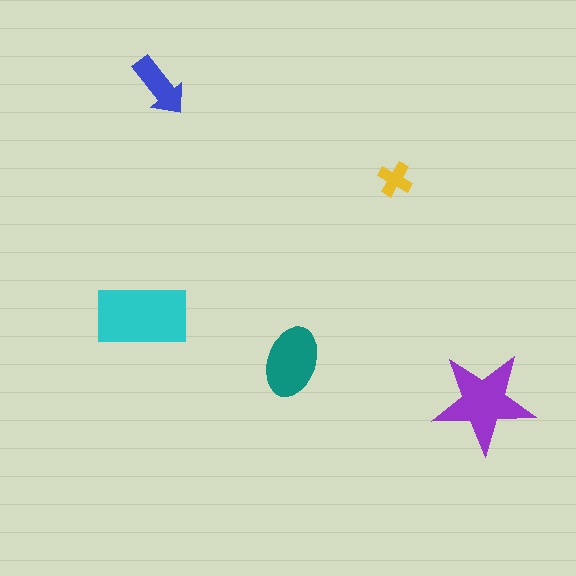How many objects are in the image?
There are 5 objects in the image.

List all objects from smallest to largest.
The yellow cross, the blue arrow, the teal ellipse, the purple star, the cyan rectangle.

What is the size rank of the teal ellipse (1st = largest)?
3rd.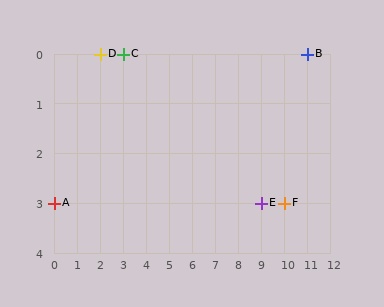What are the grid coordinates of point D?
Point D is at grid coordinates (2, 0).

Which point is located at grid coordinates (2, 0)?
Point D is at (2, 0).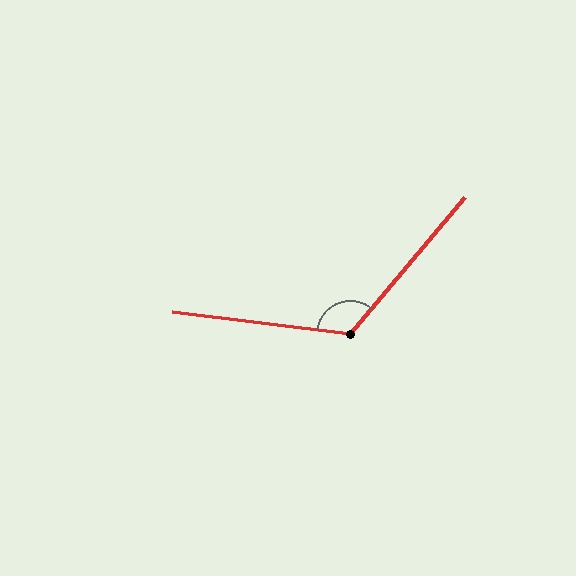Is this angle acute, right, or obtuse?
It is obtuse.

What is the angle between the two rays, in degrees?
Approximately 123 degrees.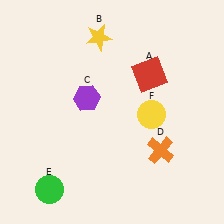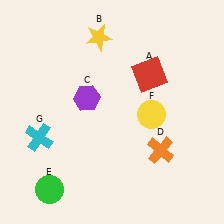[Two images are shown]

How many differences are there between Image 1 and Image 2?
There is 1 difference between the two images.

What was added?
A cyan cross (G) was added in Image 2.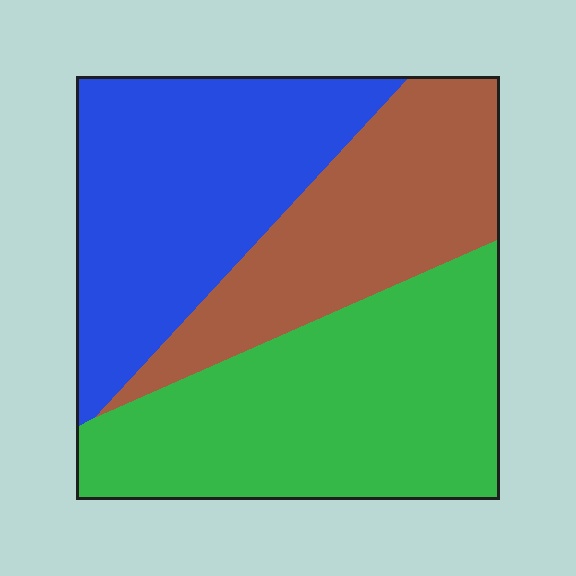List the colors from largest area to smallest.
From largest to smallest: green, blue, brown.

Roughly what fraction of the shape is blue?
Blue takes up between a third and a half of the shape.